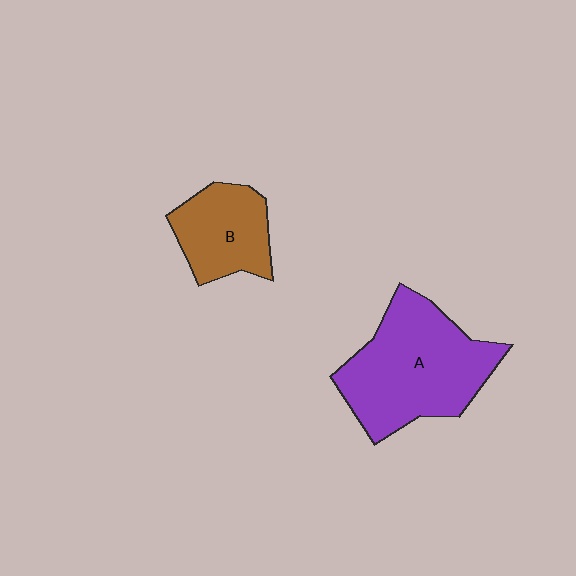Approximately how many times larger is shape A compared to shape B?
Approximately 1.9 times.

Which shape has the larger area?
Shape A (purple).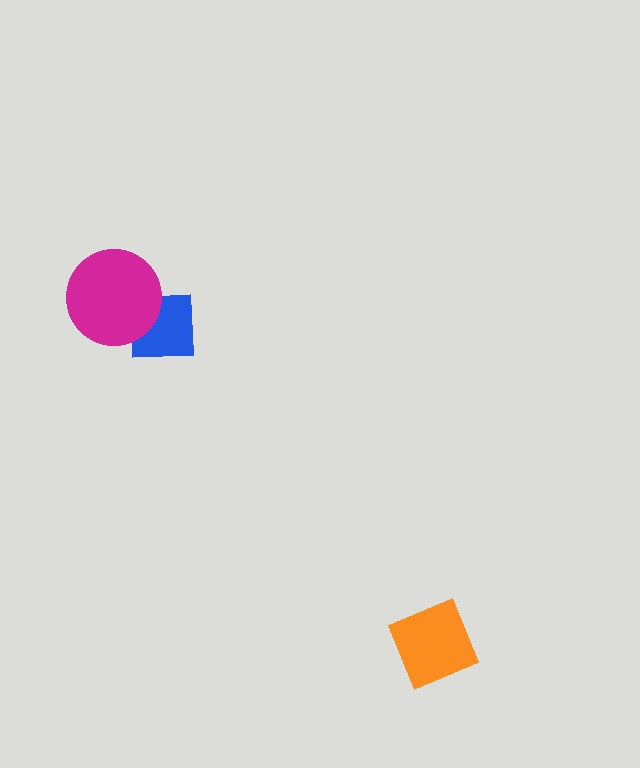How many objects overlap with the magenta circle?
1 object overlaps with the magenta circle.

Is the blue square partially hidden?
Yes, it is partially covered by another shape.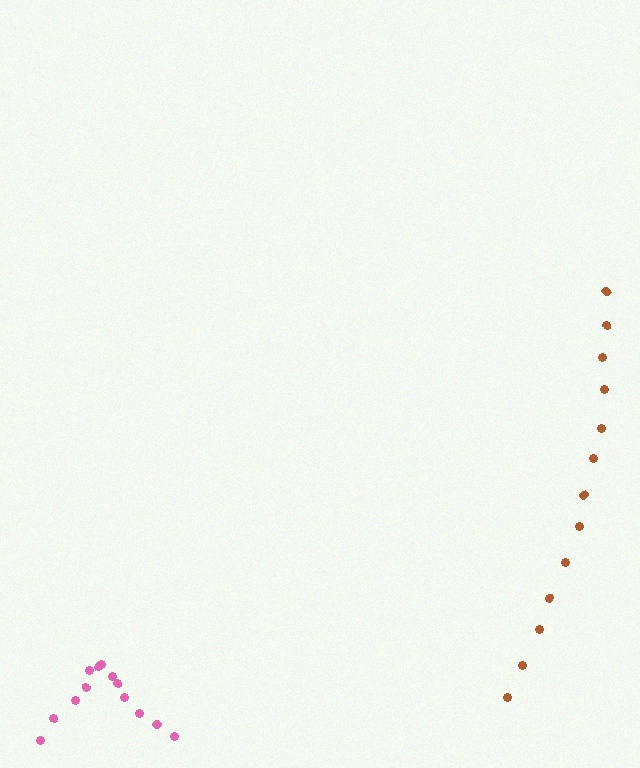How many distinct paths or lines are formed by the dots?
There are 2 distinct paths.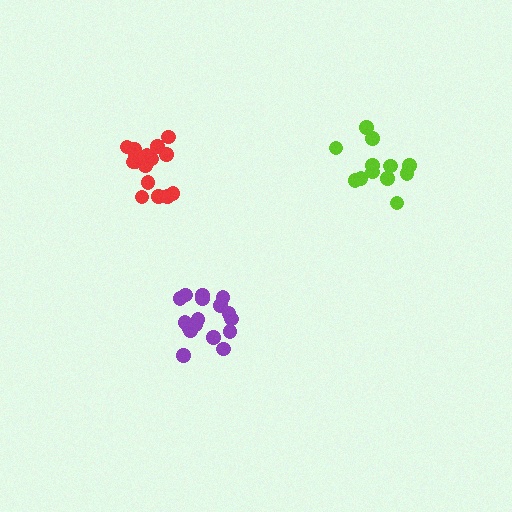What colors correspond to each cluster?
The clusters are colored: red, lime, purple.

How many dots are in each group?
Group 1: 16 dots, Group 2: 12 dots, Group 3: 17 dots (45 total).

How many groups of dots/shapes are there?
There are 3 groups.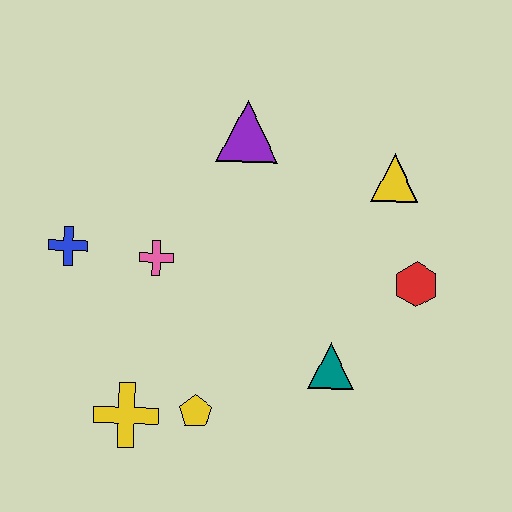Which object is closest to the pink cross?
The blue cross is closest to the pink cross.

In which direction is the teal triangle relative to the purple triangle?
The teal triangle is below the purple triangle.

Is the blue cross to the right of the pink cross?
No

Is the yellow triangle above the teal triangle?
Yes